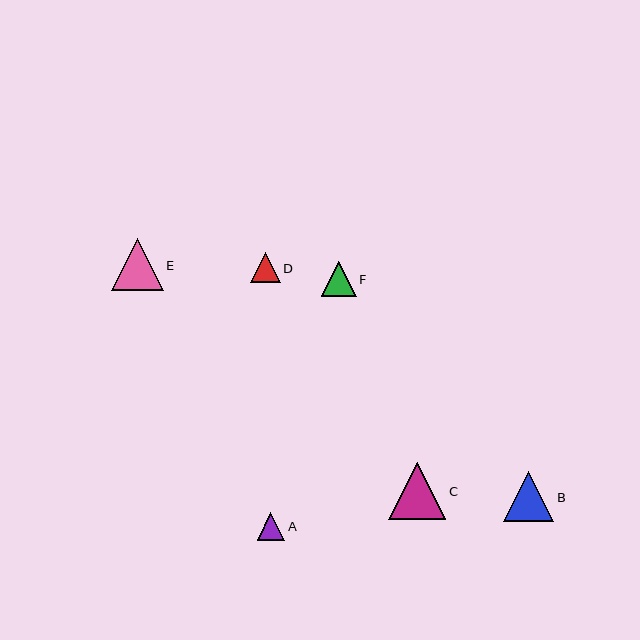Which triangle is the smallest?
Triangle A is the smallest with a size of approximately 28 pixels.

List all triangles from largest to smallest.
From largest to smallest: C, E, B, F, D, A.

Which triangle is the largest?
Triangle C is the largest with a size of approximately 57 pixels.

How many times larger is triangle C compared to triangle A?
Triangle C is approximately 2.1 times the size of triangle A.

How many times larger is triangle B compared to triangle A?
Triangle B is approximately 1.8 times the size of triangle A.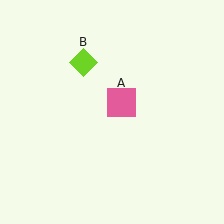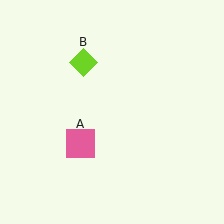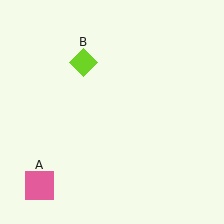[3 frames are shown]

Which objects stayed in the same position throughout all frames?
Lime diamond (object B) remained stationary.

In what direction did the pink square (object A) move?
The pink square (object A) moved down and to the left.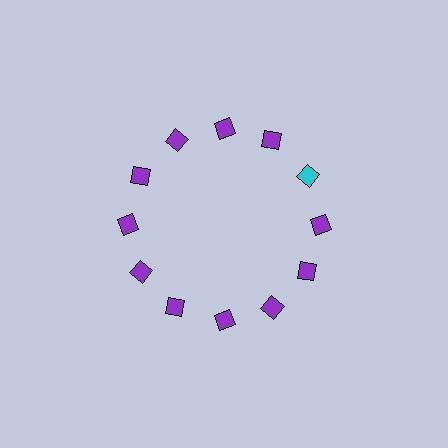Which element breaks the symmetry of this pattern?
The cyan diamond at roughly the 2 o'clock position breaks the symmetry. All other shapes are purple diamonds.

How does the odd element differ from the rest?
It has a different color: cyan instead of purple.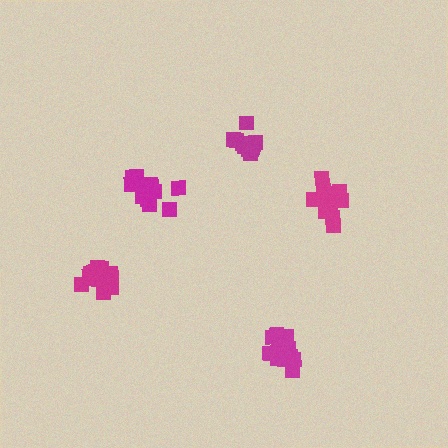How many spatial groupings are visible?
There are 5 spatial groupings.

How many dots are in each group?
Group 1: 12 dots, Group 2: 12 dots, Group 3: 13 dots, Group 4: 14 dots, Group 5: 16 dots (67 total).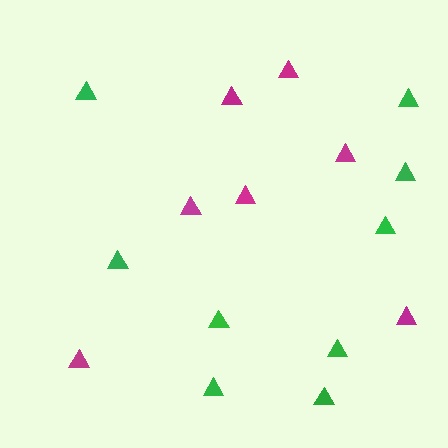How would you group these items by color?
There are 2 groups: one group of green triangles (9) and one group of magenta triangles (7).